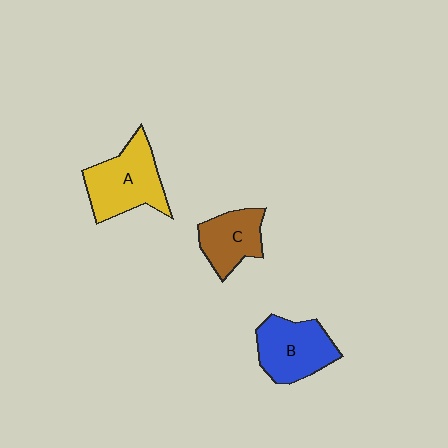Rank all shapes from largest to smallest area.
From largest to smallest: A (yellow), B (blue), C (brown).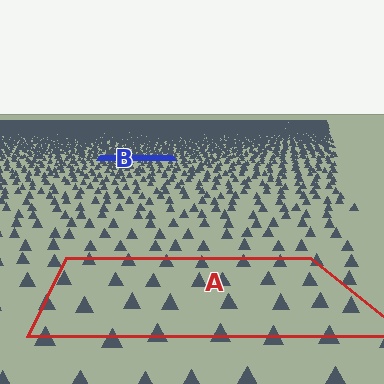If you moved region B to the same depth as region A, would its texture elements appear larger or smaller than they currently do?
They would appear larger. At a closer depth, the same texture elements are projected at a bigger on-screen size.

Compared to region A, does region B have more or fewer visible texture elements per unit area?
Region B has more texture elements per unit area — they are packed more densely because it is farther away.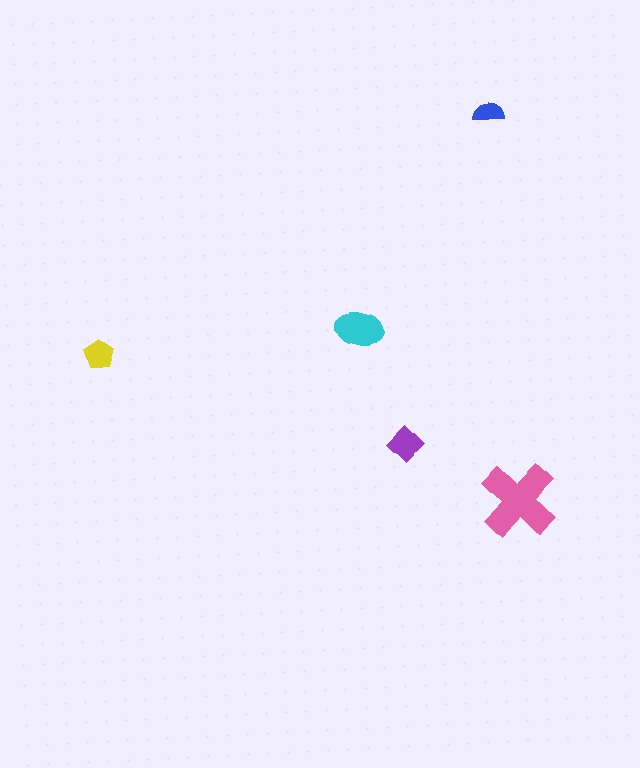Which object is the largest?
The pink cross.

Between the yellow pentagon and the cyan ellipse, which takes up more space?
The cyan ellipse.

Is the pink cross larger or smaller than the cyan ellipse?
Larger.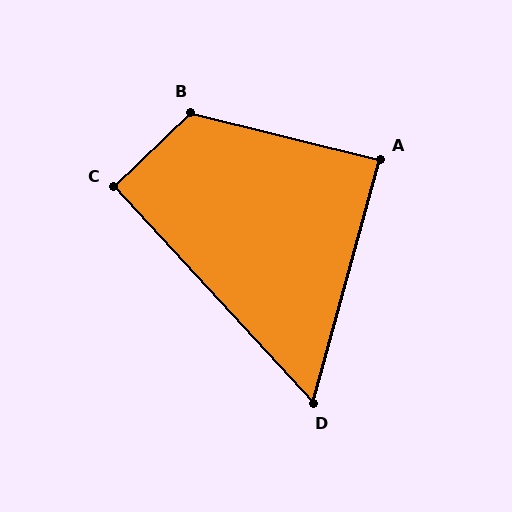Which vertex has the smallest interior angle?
D, at approximately 58 degrees.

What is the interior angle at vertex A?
Approximately 88 degrees (approximately right).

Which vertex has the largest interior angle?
B, at approximately 122 degrees.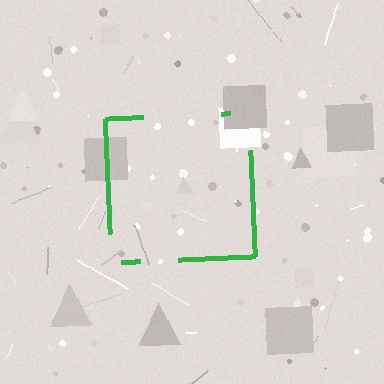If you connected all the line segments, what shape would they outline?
They would outline a square.